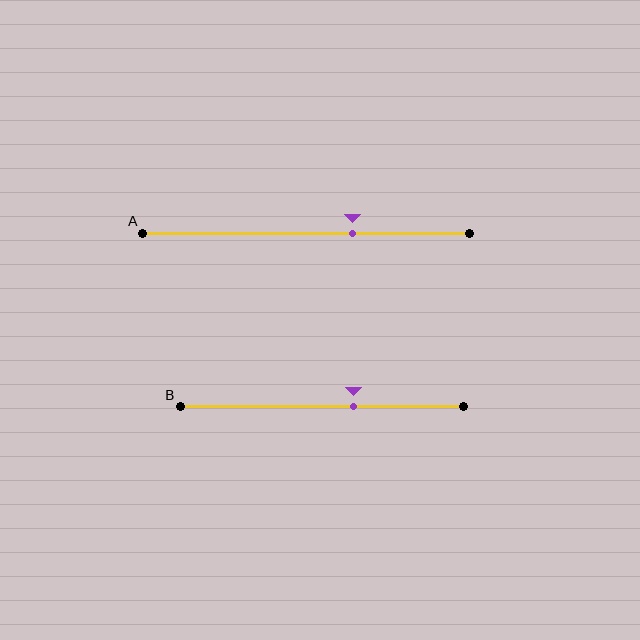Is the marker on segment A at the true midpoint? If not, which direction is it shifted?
No, the marker on segment A is shifted to the right by about 14% of the segment length.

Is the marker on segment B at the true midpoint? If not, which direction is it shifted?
No, the marker on segment B is shifted to the right by about 11% of the segment length.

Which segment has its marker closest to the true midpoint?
Segment B has its marker closest to the true midpoint.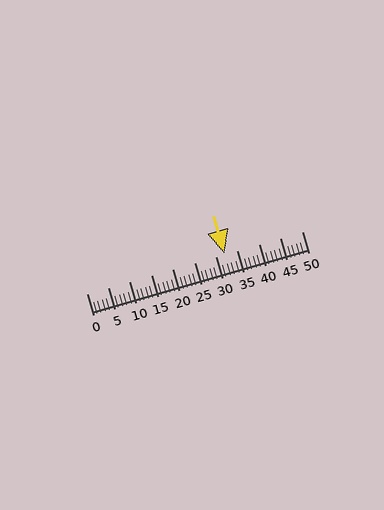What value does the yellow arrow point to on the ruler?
The yellow arrow points to approximately 32.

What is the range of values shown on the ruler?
The ruler shows values from 0 to 50.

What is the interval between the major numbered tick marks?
The major tick marks are spaced 5 units apart.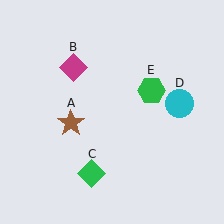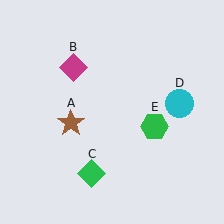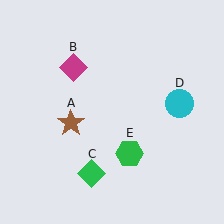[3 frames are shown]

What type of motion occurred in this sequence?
The green hexagon (object E) rotated clockwise around the center of the scene.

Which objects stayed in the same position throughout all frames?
Brown star (object A) and magenta diamond (object B) and green diamond (object C) and cyan circle (object D) remained stationary.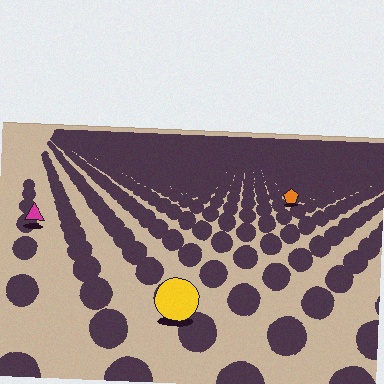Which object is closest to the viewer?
The yellow circle is closest. The texture marks near it are larger and more spread out.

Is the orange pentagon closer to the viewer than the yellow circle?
No. The yellow circle is closer — you can tell from the texture gradient: the ground texture is coarser near it.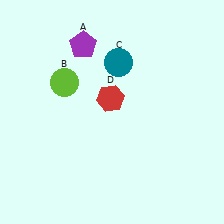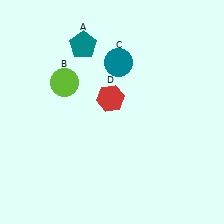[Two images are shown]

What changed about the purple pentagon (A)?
In Image 1, A is purple. In Image 2, it changed to teal.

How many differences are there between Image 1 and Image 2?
There is 1 difference between the two images.